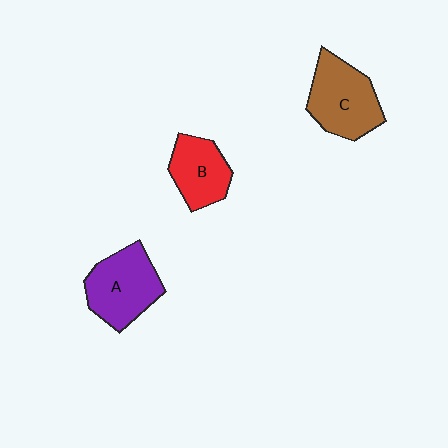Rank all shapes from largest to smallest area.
From largest to smallest: C (brown), A (purple), B (red).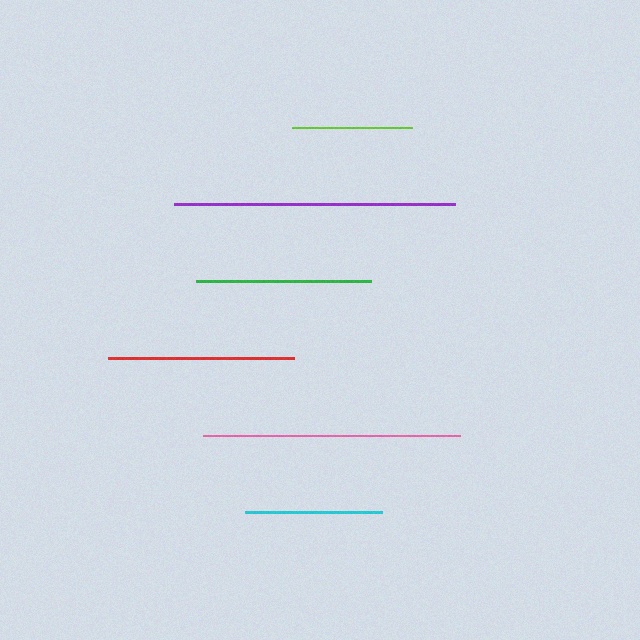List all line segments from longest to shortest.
From longest to shortest: purple, pink, red, green, cyan, lime.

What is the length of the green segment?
The green segment is approximately 175 pixels long.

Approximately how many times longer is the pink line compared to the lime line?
The pink line is approximately 2.1 times the length of the lime line.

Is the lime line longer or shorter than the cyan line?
The cyan line is longer than the lime line.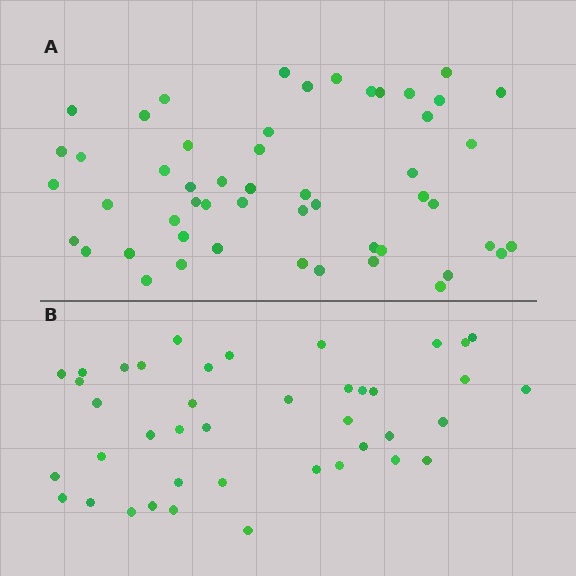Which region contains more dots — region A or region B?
Region A (the top region) has more dots.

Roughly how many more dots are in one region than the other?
Region A has roughly 12 or so more dots than region B.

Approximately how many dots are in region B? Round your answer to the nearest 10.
About 40 dots. (The exact count is 41, which rounds to 40.)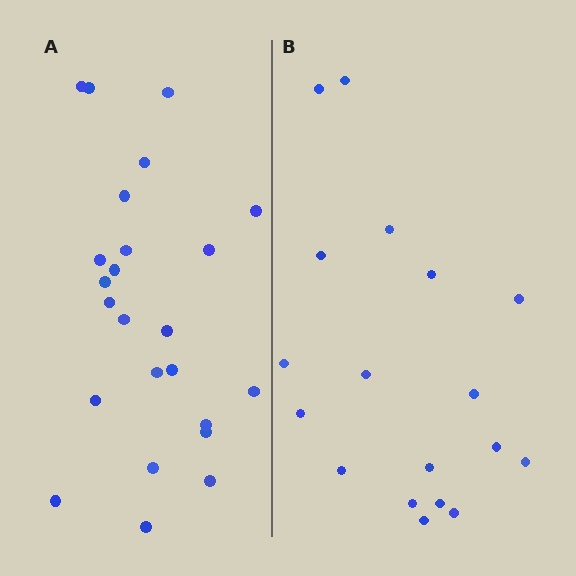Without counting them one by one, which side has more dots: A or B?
Region A (the left region) has more dots.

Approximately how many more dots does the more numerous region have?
Region A has about 6 more dots than region B.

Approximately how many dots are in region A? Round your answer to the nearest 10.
About 20 dots. (The exact count is 24, which rounds to 20.)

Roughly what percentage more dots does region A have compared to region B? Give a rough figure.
About 35% more.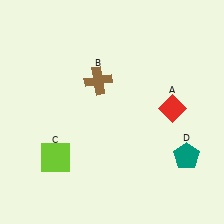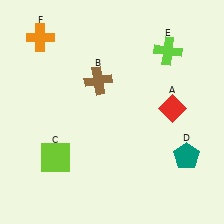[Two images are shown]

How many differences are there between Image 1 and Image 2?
There are 2 differences between the two images.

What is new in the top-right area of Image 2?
A lime cross (E) was added in the top-right area of Image 2.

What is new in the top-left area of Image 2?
An orange cross (F) was added in the top-left area of Image 2.